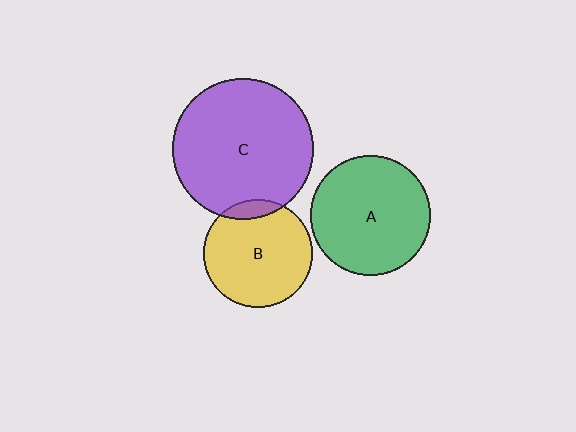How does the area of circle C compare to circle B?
Approximately 1.7 times.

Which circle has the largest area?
Circle C (purple).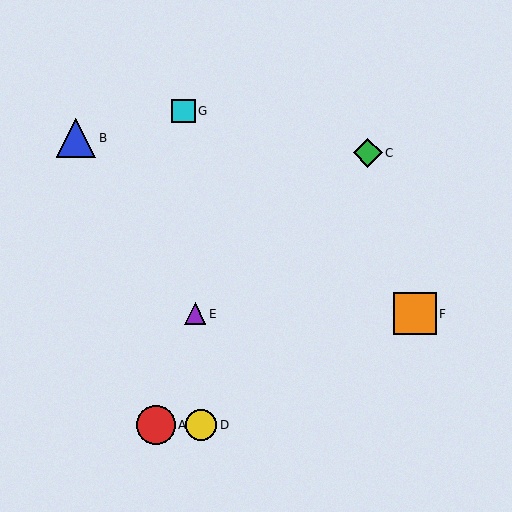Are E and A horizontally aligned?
No, E is at y≈314 and A is at y≈425.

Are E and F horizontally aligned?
Yes, both are at y≈314.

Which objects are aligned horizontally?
Objects E, F are aligned horizontally.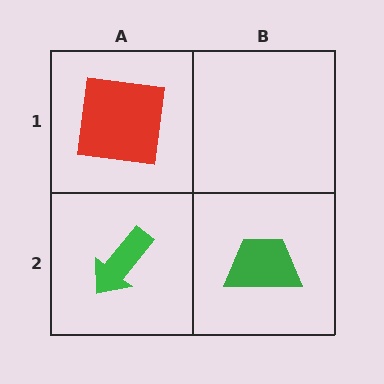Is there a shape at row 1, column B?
No, that cell is empty.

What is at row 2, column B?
A green trapezoid.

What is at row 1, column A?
A red square.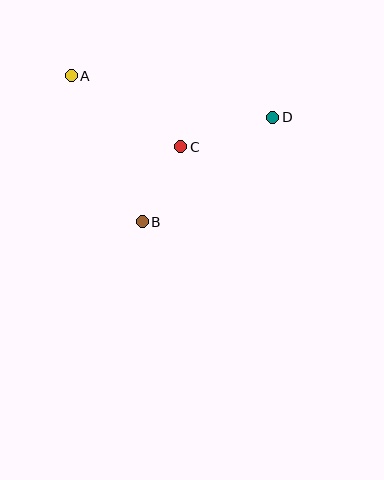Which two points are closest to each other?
Points B and C are closest to each other.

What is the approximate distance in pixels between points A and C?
The distance between A and C is approximately 130 pixels.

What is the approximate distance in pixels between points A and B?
The distance between A and B is approximately 162 pixels.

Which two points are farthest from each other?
Points A and D are farthest from each other.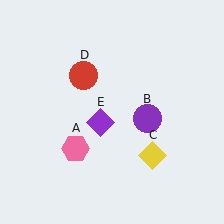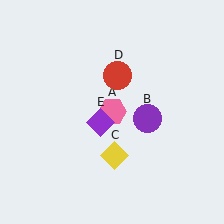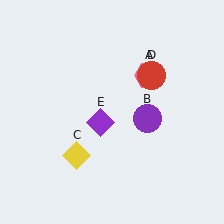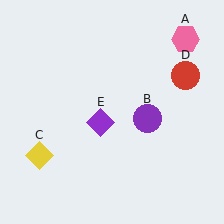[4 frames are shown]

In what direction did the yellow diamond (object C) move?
The yellow diamond (object C) moved left.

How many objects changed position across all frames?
3 objects changed position: pink hexagon (object A), yellow diamond (object C), red circle (object D).